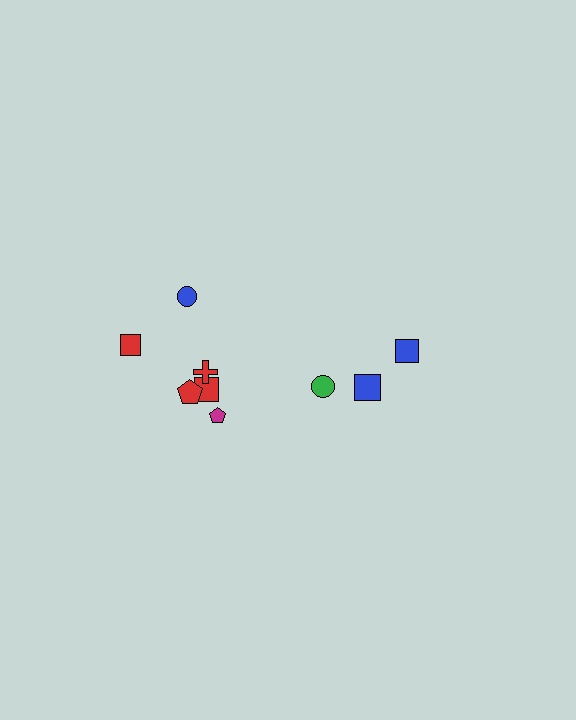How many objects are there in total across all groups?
There are 9 objects.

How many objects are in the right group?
There are 3 objects.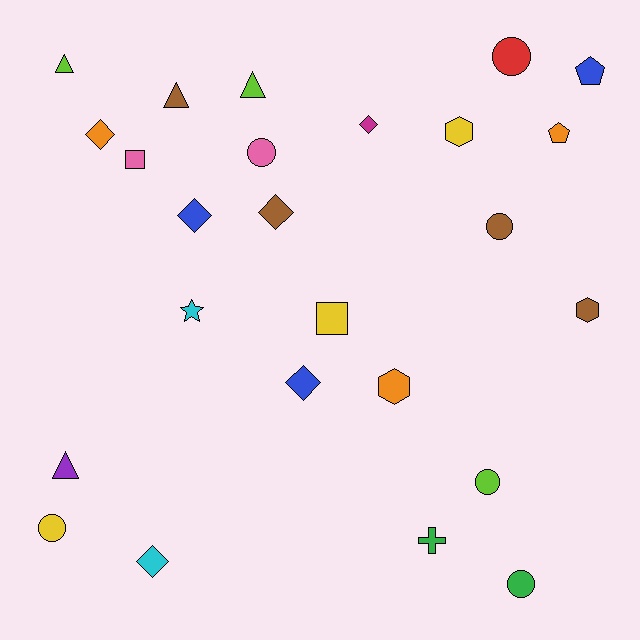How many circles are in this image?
There are 6 circles.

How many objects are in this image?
There are 25 objects.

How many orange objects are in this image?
There are 3 orange objects.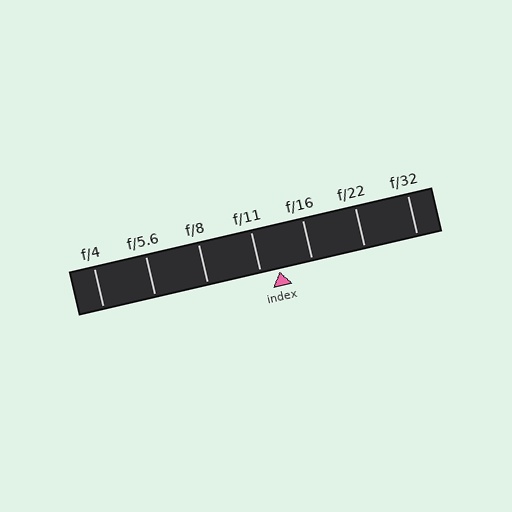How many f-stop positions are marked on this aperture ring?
There are 7 f-stop positions marked.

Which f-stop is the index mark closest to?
The index mark is closest to f/11.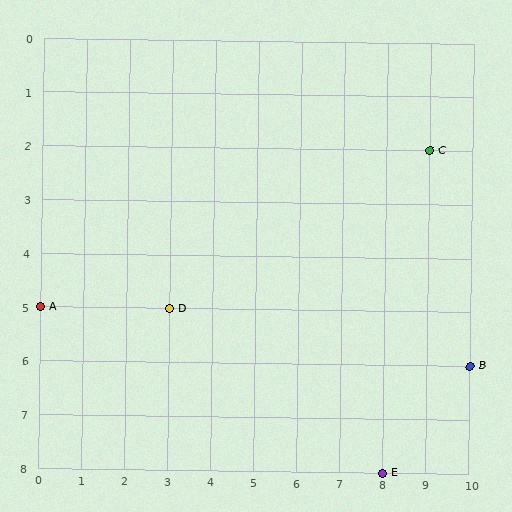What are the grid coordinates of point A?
Point A is at grid coordinates (0, 5).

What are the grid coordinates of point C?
Point C is at grid coordinates (9, 2).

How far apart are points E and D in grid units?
Points E and D are 5 columns and 3 rows apart (about 5.8 grid units diagonally).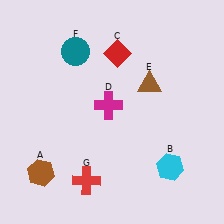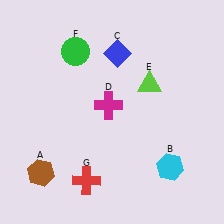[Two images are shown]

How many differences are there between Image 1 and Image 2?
There are 3 differences between the two images.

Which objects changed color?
C changed from red to blue. E changed from brown to lime. F changed from teal to green.